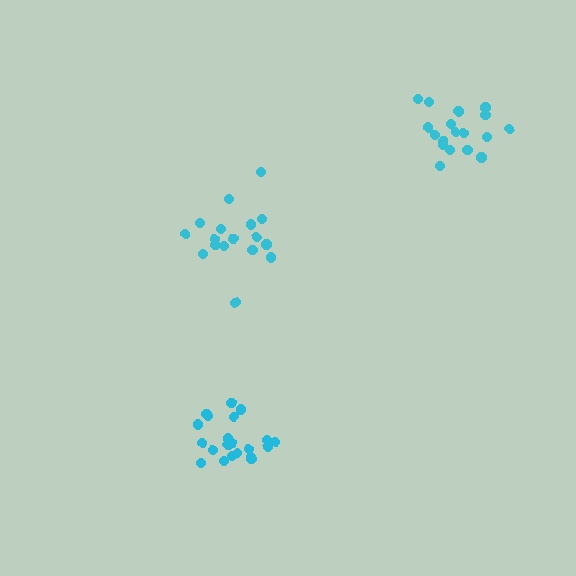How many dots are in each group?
Group 1: 21 dots, Group 2: 19 dots, Group 3: 17 dots (57 total).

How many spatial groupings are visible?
There are 3 spatial groupings.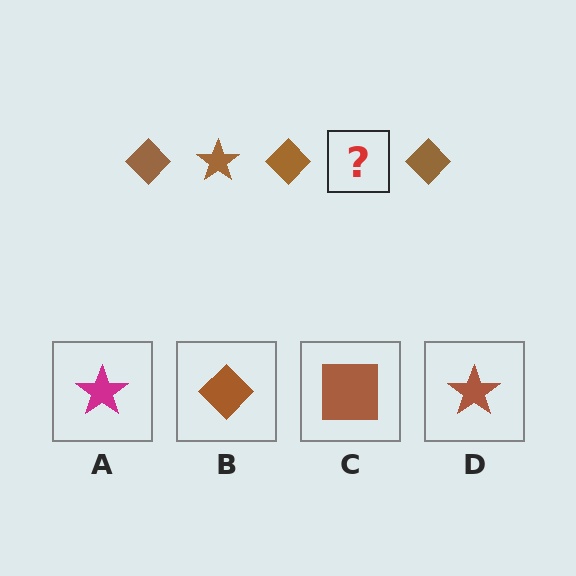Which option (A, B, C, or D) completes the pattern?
D.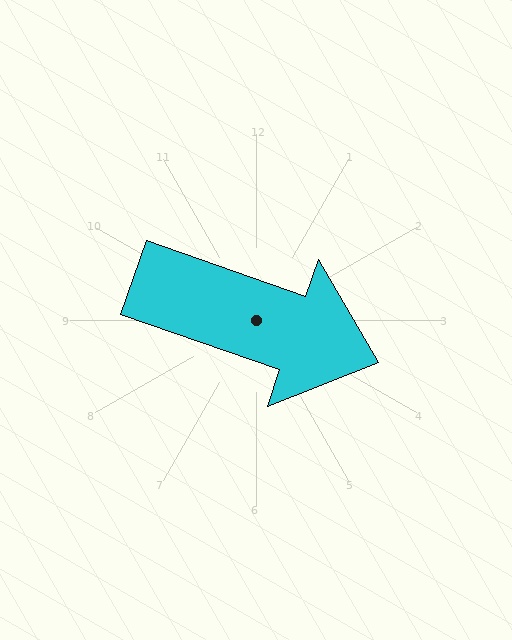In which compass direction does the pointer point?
East.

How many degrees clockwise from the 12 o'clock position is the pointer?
Approximately 109 degrees.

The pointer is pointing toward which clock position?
Roughly 4 o'clock.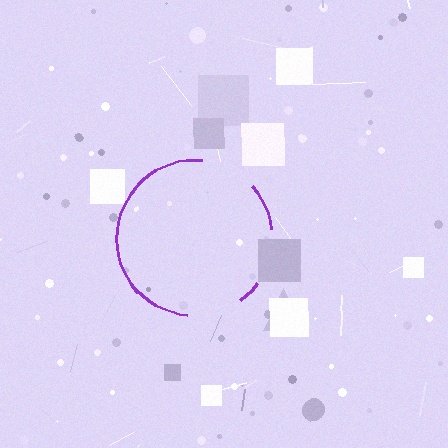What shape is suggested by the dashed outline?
The dashed outline suggests a circle.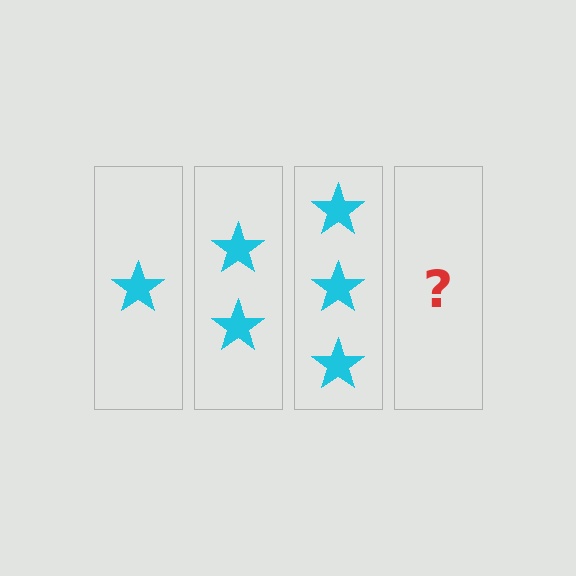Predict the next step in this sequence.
The next step is 4 stars.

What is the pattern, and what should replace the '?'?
The pattern is that each step adds one more star. The '?' should be 4 stars.